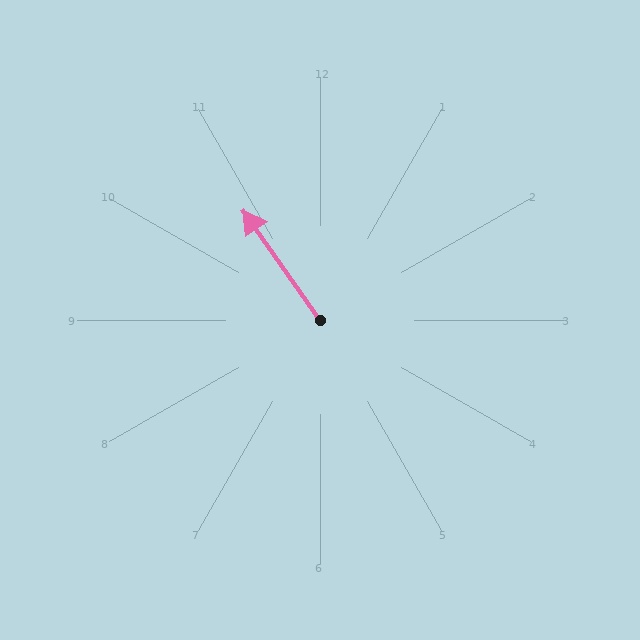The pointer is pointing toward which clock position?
Roughly 11 o'clock.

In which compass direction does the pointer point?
Northwest.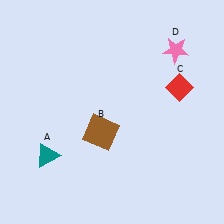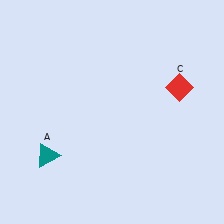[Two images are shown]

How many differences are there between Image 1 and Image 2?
There are 2 differences between the two images.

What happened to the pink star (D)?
The pink star (D) was removed in Image 2. It was in the top-right area of Image 1.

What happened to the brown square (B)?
The brown square (B) was removed in Image 2. It was in the bottom-left area of Image 1.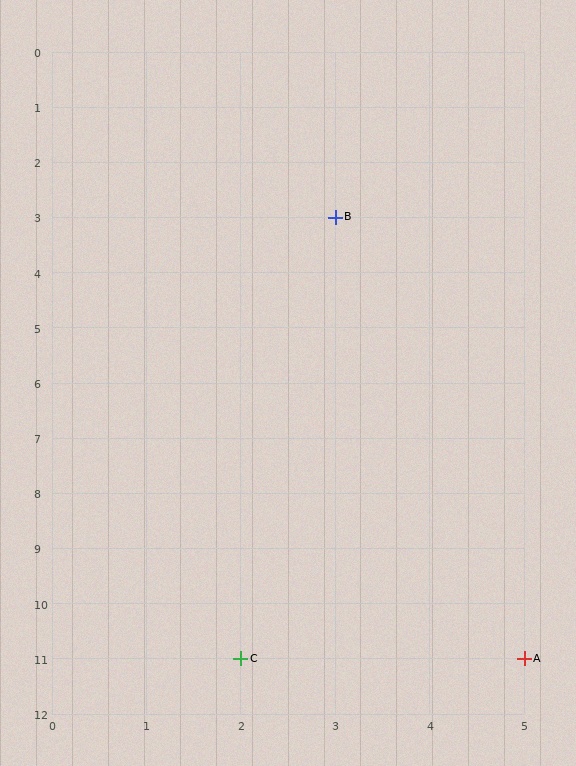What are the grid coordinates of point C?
Point C is at grid coordinates (2, 11).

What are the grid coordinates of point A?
Point A is at grid coordinates (5, 11).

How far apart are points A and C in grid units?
Points A and C are 3 columns apart.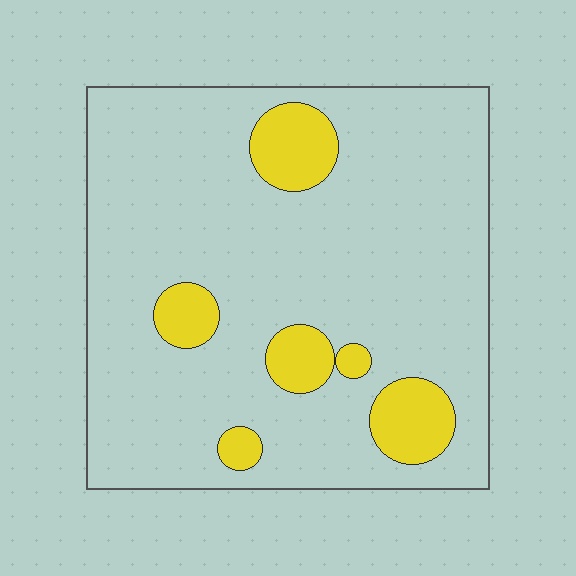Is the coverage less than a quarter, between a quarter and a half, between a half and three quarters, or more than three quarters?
Less than a quarter.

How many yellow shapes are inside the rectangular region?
6.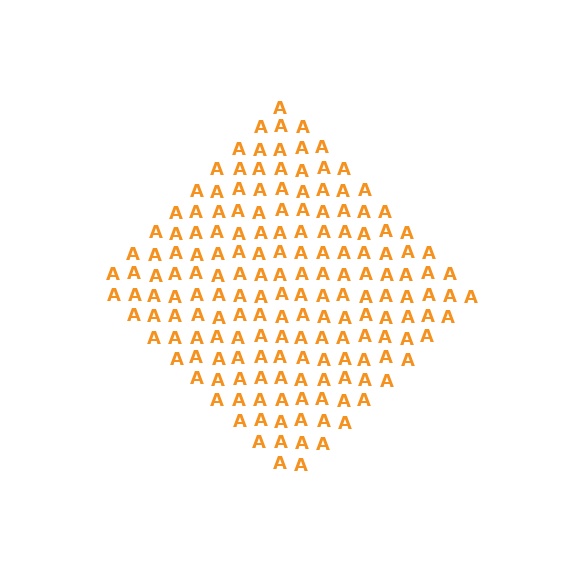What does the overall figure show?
The overall figure shows a diamond.